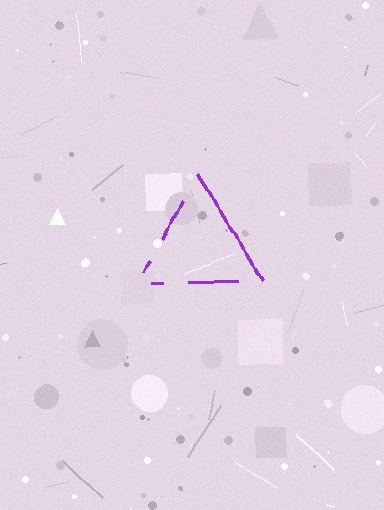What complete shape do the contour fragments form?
The contour fragments form a triangle.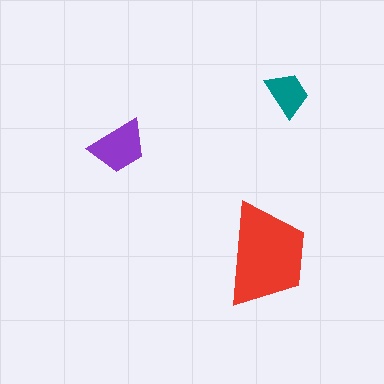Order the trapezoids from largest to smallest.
the red one, the purple one, the teal one.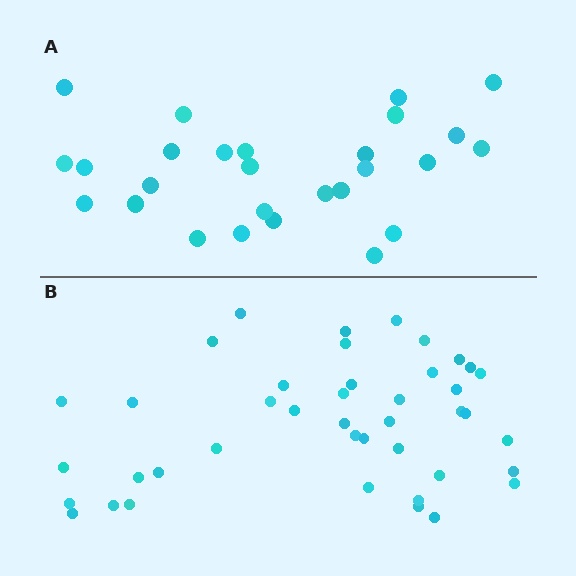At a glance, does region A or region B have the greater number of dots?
Region B (the bottom region) has more dots.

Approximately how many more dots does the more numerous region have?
Region B has approximately 15 more dots than region A.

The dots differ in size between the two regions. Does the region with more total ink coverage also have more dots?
No. Region A has more total ink coverage because its dots are larger, but region B actually contains more individual dots. Total area can be misleading — the number of items is what matters here.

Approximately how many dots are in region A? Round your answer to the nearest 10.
About 30 dots. (The exact count is 27, which rounds to 30.)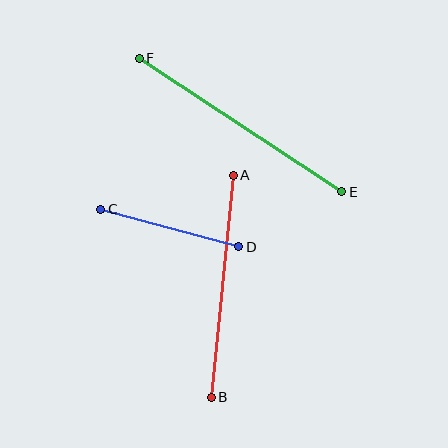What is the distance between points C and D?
The distance is approximately 143 pixels.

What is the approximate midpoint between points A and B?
The midpoint is at approximately (222, 286) pixels.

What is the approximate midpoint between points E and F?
The midpoint is at approximately (240, 125) pixels.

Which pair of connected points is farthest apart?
Points E and F are farthest apart.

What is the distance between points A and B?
The distance is approximately 223 pixels.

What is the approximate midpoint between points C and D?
The midpoint is at approximately (170, 228) pixels.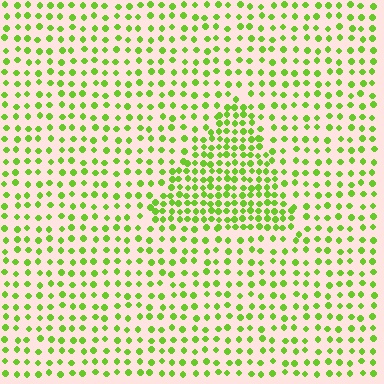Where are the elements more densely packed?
The elements are more densely packed inside the triangle boundary.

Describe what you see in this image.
The image contains small lime elements arranged at two different densities. A triangle-shaped region is visible where the elements are more densely packed than the surrounding area.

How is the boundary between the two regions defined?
The boundary is defined by a change in element density (approximately 2.0x ratio). All elements are the same color, size, and shape.